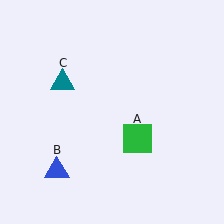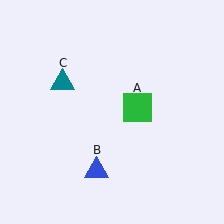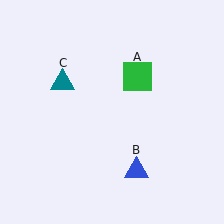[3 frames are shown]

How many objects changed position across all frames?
2 objects changed position: green square (object A), blue triangle (object B).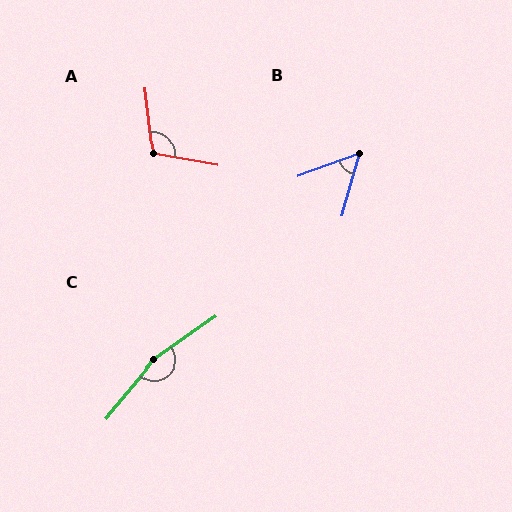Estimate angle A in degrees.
Approximately 106 degrees.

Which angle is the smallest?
B, at approximately 54 degrees.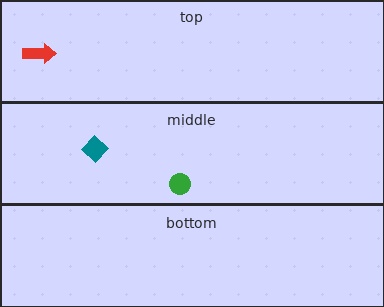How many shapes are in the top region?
1.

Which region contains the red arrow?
The top region.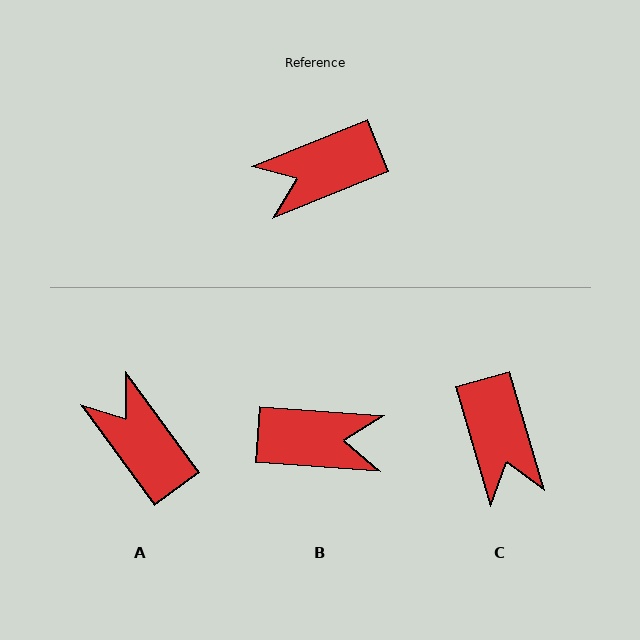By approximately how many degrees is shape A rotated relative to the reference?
Approximately 76 degrees clockwise.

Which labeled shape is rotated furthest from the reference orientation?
B, about 154 degrees away.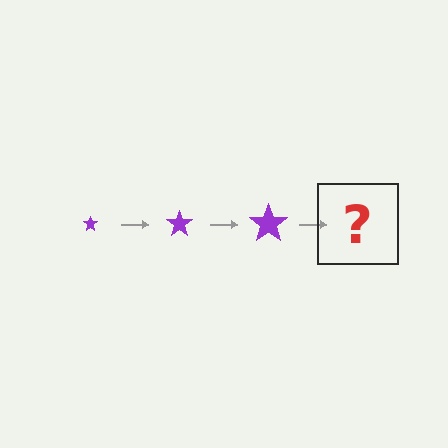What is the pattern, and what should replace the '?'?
The pattern is that the star gets progressively larger each step. The '?' should be a purple star, larger than the previous one.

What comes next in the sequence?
The next element should be a purple star, larger than the previous one.